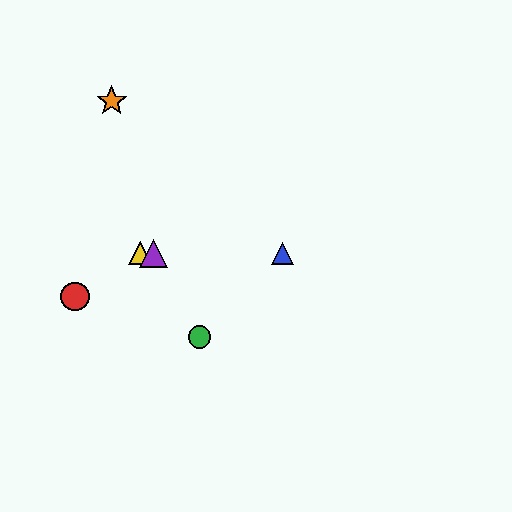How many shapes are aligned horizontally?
3 shapes (the blue triangle, the yellow triangle, the purple triangle) are aligned horizontally.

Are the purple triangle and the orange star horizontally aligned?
No, the purple triangle is at y≈253 and the orange star is at y≈101.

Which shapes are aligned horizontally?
The blue triangle, the yellow triangle, the purple triangle are aligned horizontally.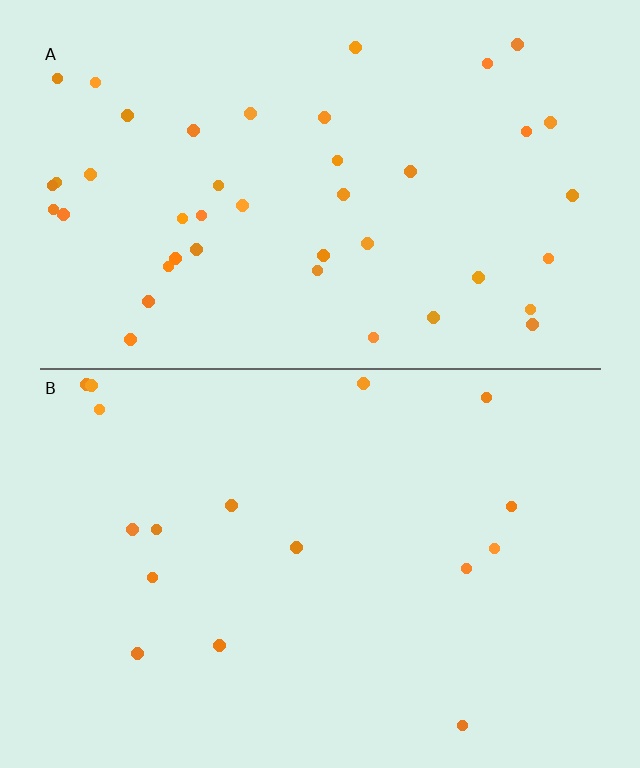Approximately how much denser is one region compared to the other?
Approximately 2.6× — region A over region B.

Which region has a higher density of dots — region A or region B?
A (the top).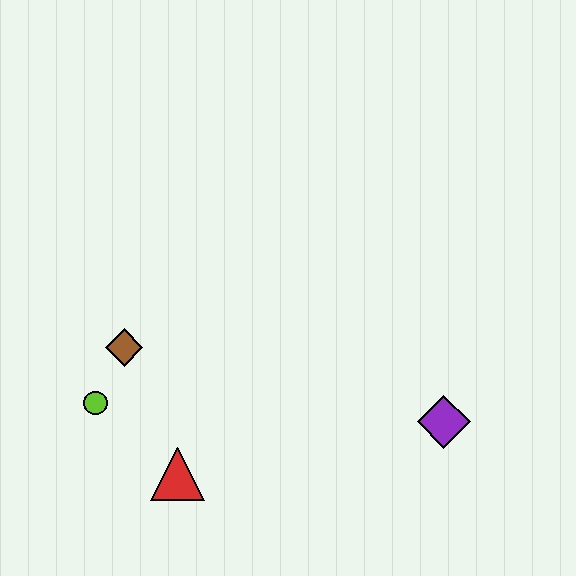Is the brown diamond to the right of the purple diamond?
No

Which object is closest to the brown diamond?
The lime circle is closest to the brown diamond.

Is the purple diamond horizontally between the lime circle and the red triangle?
No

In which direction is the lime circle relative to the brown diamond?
The lime circle is below the brown diamond.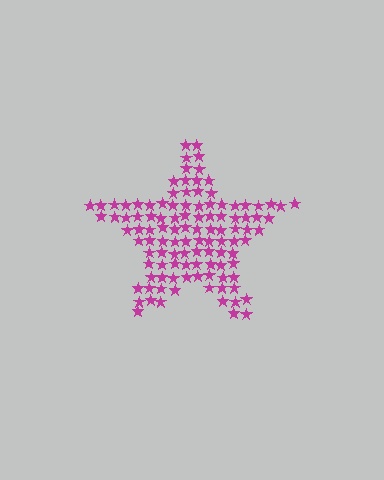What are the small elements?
The small elements are stars.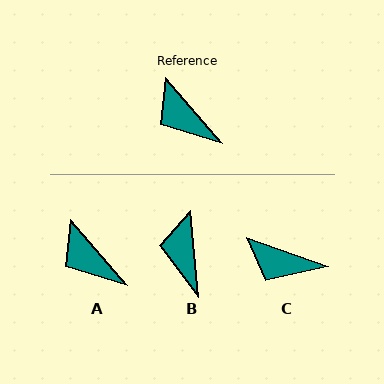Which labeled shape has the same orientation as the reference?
A.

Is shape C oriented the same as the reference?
No, it is off by about 30 degrees.